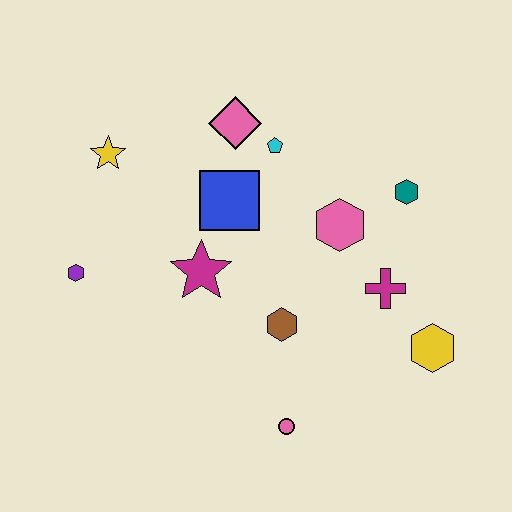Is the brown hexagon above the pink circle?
Yes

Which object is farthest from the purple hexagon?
The yellow hexagon is farthest from the purple hexagon.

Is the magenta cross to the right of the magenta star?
Yes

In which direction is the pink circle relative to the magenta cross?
The pink circle is below the magenta cross.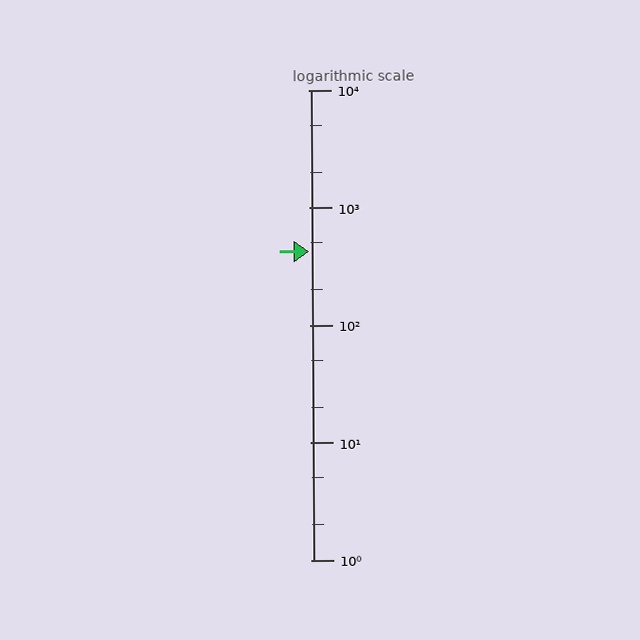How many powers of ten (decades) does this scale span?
The scale spans 4 decades, from 1 to 10000.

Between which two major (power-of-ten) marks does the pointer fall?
The pointer is between 100 and 1000.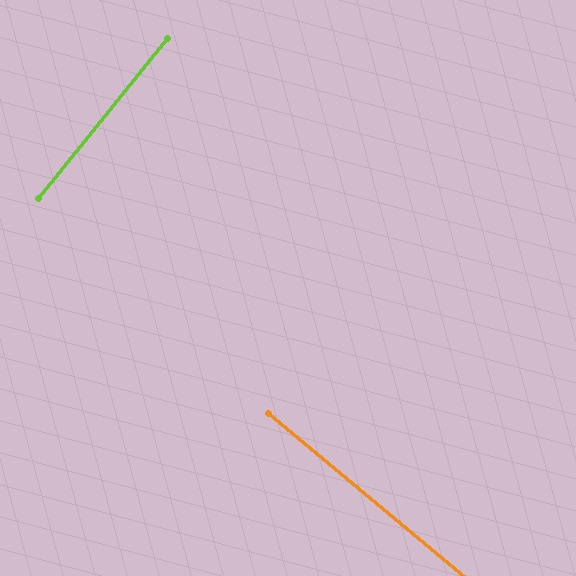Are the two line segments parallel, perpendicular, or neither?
Perpendicular — they meet at approximately 89°.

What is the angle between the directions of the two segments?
Approximately 89 degrees.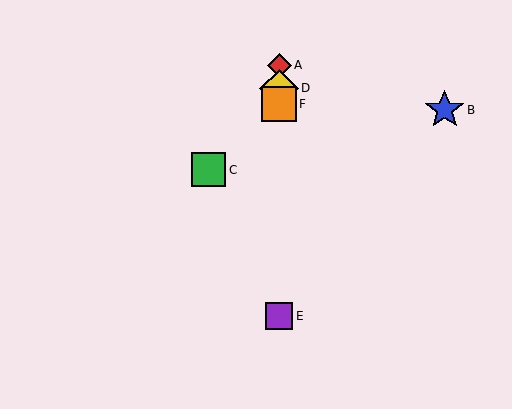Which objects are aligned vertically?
Objects A, D, E, F are aligned vertically.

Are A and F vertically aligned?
Yes, both are at x≈279.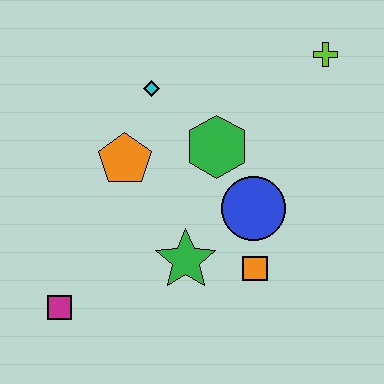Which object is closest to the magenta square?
The green star is closest to the magenta square.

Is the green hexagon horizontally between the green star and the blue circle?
Yes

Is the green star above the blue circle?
No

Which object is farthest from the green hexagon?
The magenta square is farthest from the green hexagon.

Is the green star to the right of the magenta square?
Yes